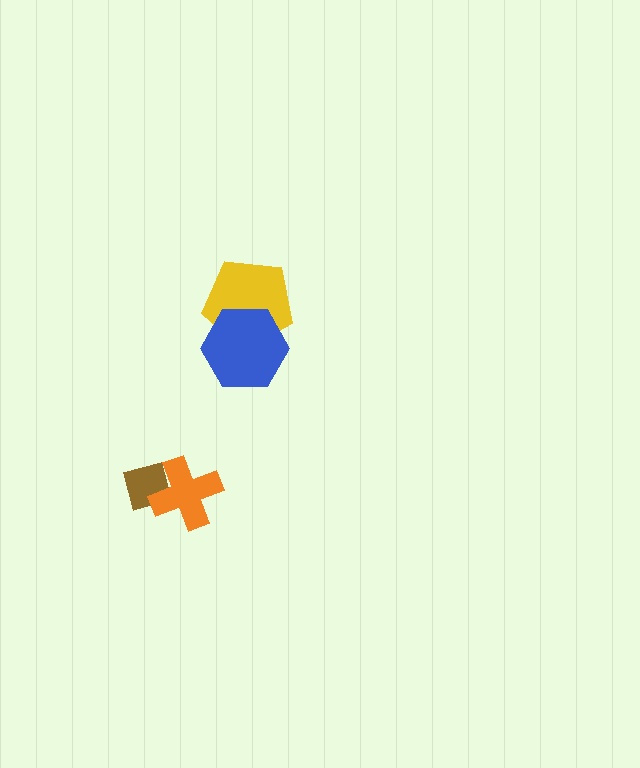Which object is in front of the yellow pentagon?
The blue hexagon is in front of the yellow pentagon.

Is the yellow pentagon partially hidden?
Yes, it is partially covered by another shape.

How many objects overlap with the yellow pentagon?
1 object overlaps with the yellow pentagon.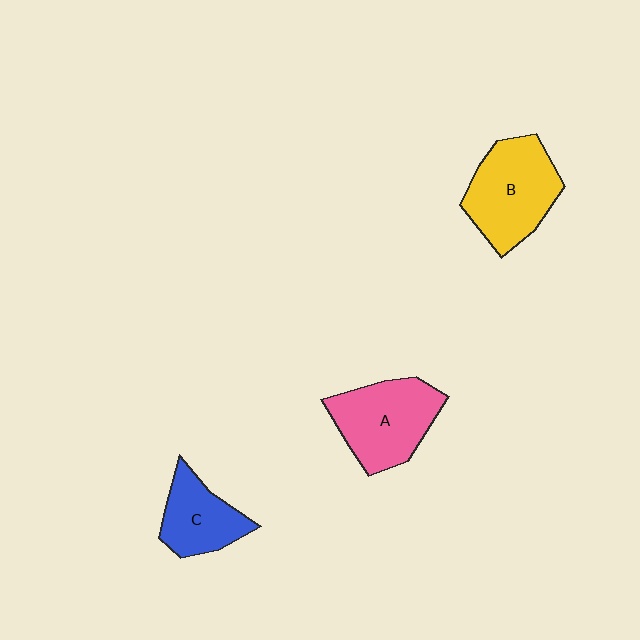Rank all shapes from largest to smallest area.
From largest to smallest: B (yellow), A (pink), C (blue).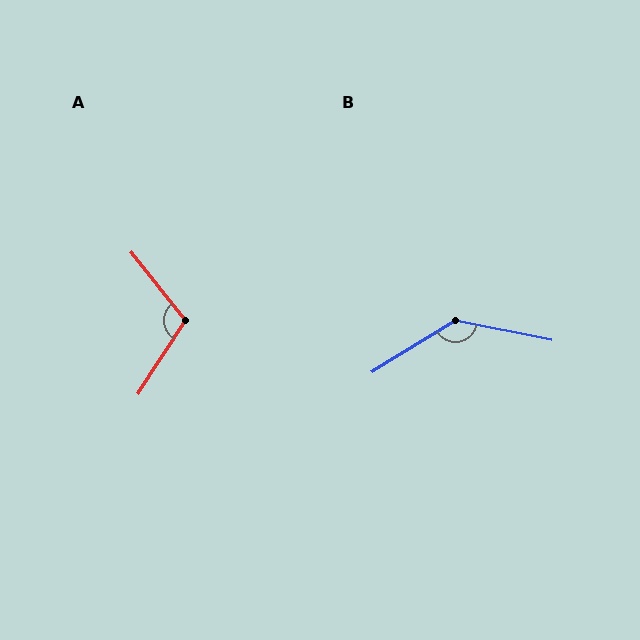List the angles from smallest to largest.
A (109°), B (137°).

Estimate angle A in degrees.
Approximately 109 degrees.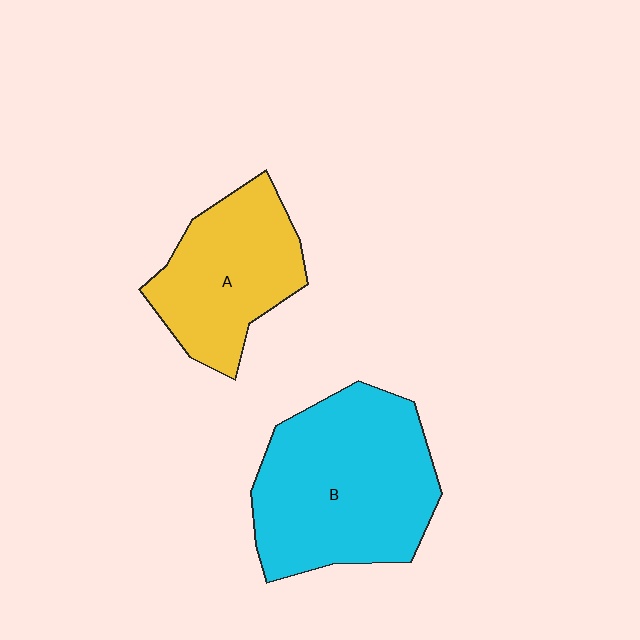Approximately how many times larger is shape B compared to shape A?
Approximately 1.5 times.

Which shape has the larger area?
Shape B (cyan).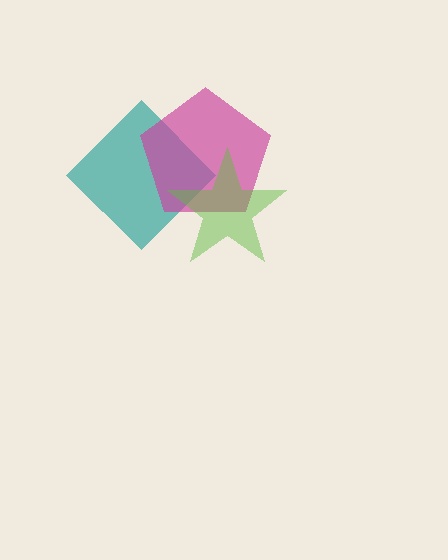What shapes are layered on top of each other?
The layered shapes are: a teal diamond, a magenta pentagon, a lime star.